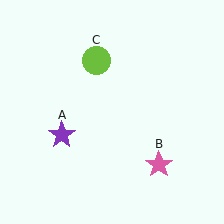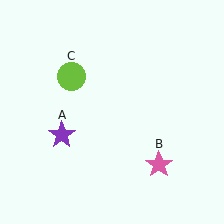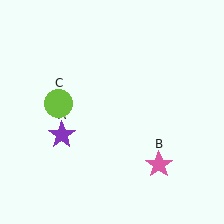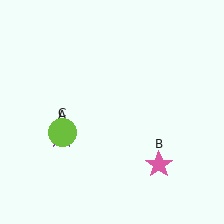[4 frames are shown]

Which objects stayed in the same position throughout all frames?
Purple star (object A) and pink star (object B) remained stationary.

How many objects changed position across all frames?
1 object changed position: lime circle (object C).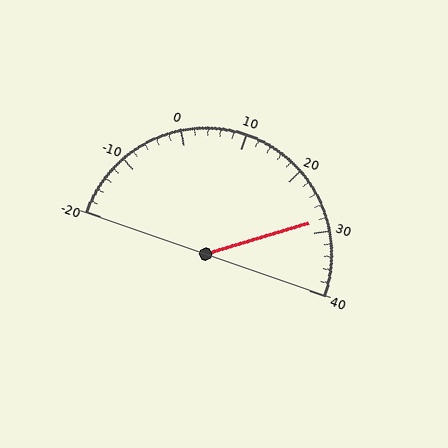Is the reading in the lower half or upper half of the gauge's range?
The reading is in the upper half of the range (-20 to 40).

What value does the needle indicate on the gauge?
The needle indicates approximately 28.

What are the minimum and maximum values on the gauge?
The gauge ranges from -20 to 40.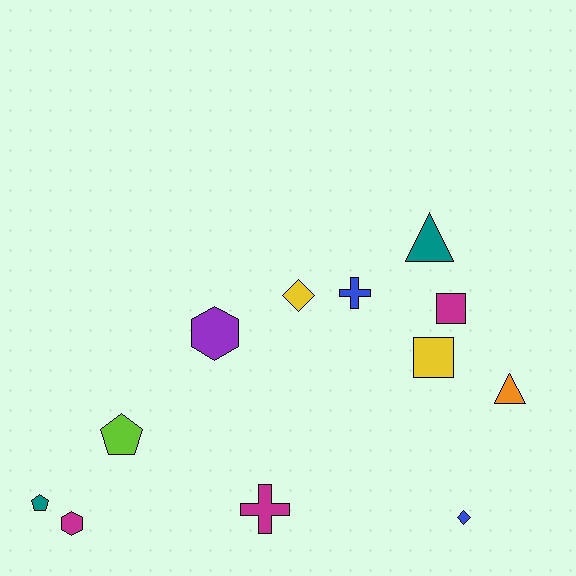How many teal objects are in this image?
There are 2 teal objects.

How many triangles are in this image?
There are 2 triangles.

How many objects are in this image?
There are 12 objects.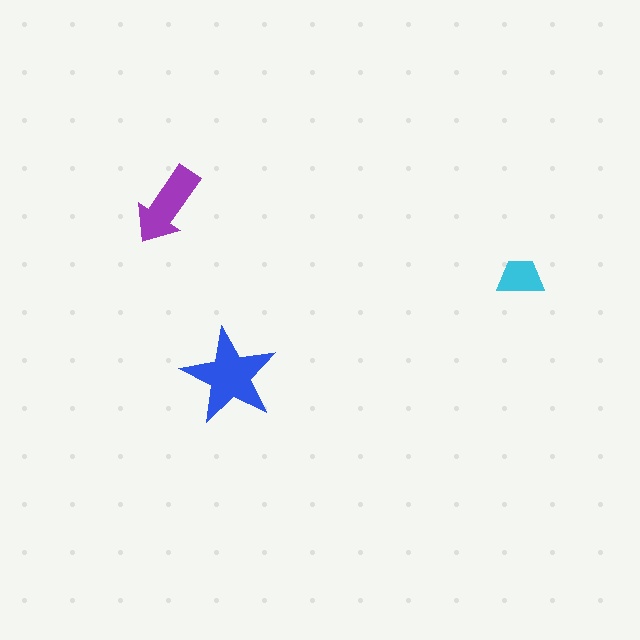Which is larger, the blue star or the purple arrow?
The blue star.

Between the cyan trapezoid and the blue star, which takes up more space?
The blue star.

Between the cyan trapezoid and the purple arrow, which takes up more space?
The purple arrow.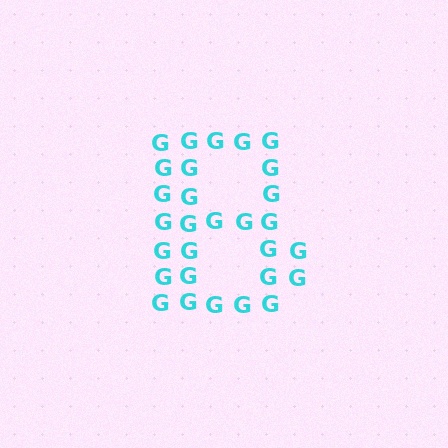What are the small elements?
The small elements are letter G's.